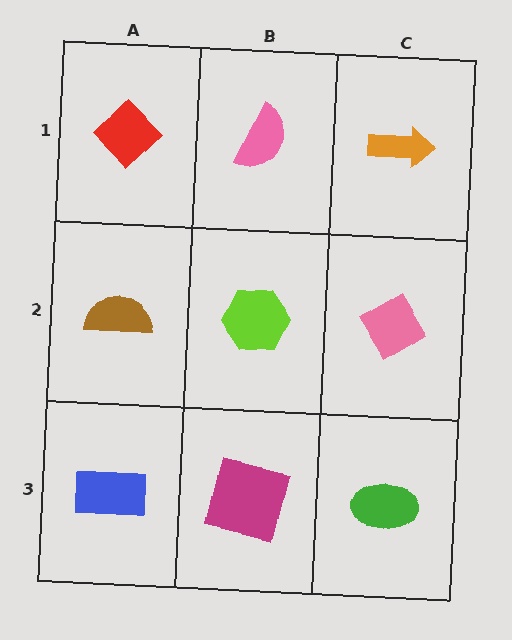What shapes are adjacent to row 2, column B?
A pink semicircle (row 1, column B), a magenta square (row 3, column B), a brown semicircle (row 2, column A), a pink diamond (row 2, column C).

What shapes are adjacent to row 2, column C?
An orange arrow (row 1, column C), a green ellipse (row 3, column C), a lime hexagon (row 2, column B).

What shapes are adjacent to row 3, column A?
A brown semicircle (row 2, column A), a magenta square (row 3, column B).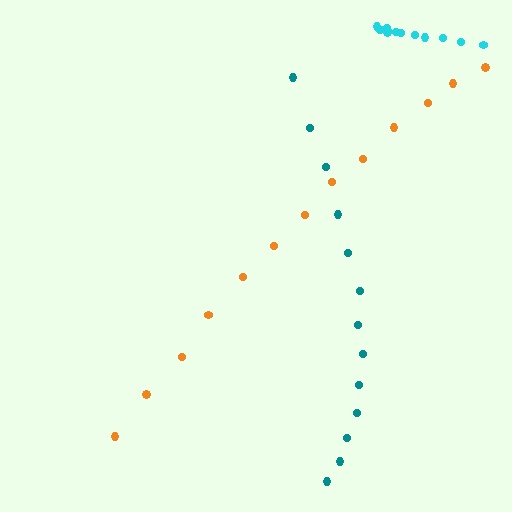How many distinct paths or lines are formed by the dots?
There are 3 distinct paths.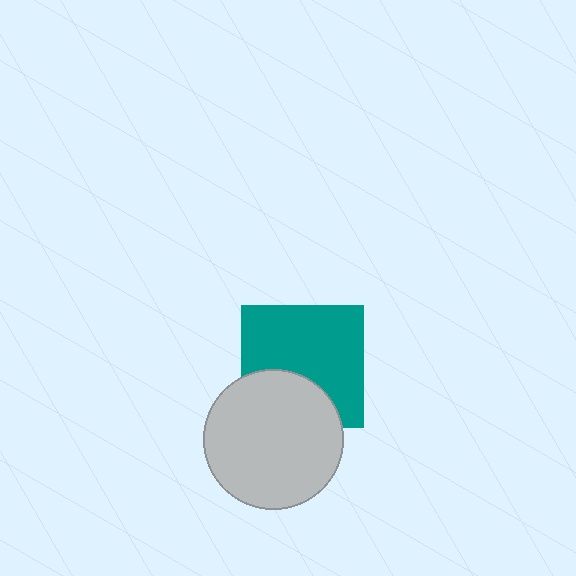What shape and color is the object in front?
The object in front is a light gray circle.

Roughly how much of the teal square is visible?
Most of it is visible (roughly 67%).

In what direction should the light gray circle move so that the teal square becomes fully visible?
The light gray circle should move down. That is the shortest direction to clear the overlap and leave the teal square fully visible.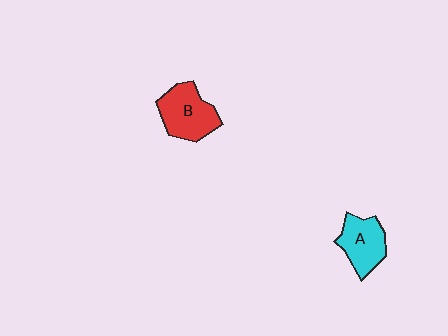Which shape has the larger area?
Shape B (red).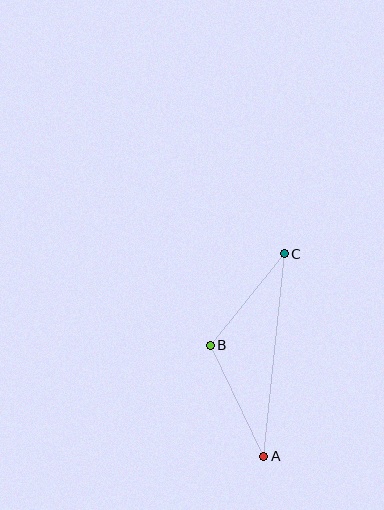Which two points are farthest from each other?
Points A and C are farthest from each other.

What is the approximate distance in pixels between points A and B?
The distance between A and B is approximately 123 pixels.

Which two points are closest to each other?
Points B and C are closest to each other.